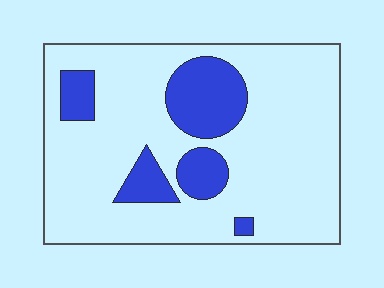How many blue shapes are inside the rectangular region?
5.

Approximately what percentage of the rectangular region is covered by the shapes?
Approximately 20%.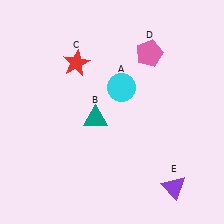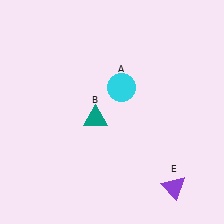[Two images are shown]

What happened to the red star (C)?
The red star (C) was removed in Image 2. It was in the top-left area of Image 1.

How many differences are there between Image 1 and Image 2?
There are 2 differences between the two images.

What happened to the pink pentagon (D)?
The pink pentagon (D) was removed in Image 2. It was in the top-right area of Image 1.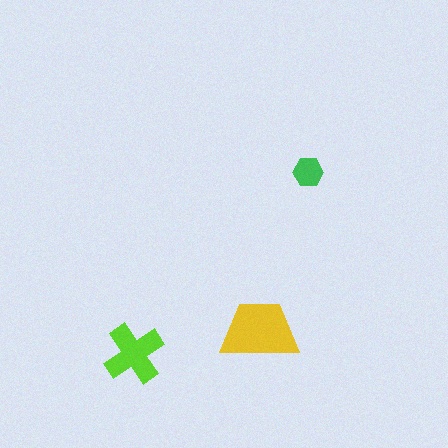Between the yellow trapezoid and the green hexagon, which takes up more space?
The yellow trapezoid.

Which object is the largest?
The yellow trapezoid.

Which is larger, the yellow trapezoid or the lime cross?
The yellow trapezoid.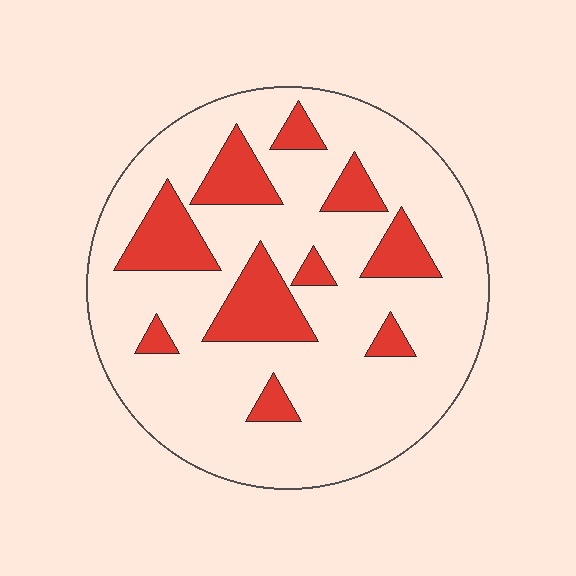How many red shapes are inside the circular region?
10.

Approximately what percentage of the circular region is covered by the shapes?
Approximately 20%.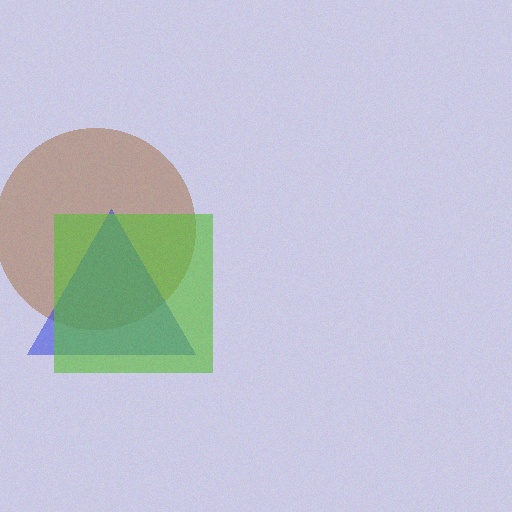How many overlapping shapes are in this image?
There are 3 overlapping shapes in the image.